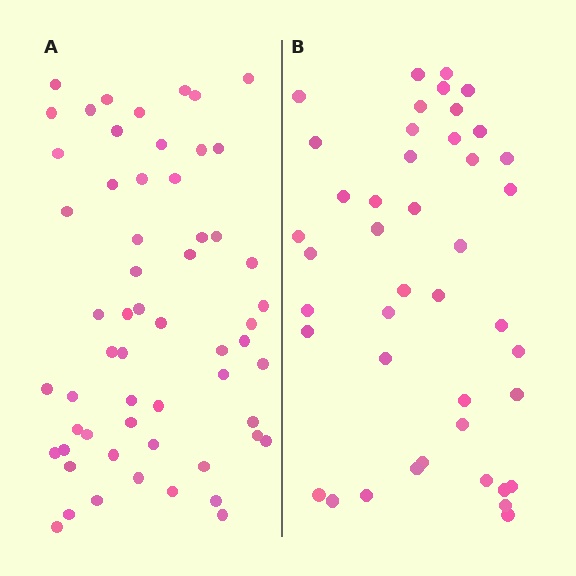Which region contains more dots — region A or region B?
Region A (the left region) has more dots.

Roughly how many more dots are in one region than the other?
Region A has approximately 15 more dots than region B.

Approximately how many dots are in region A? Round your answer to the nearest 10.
About 60 dots. (The exact count is 58, which rounds to 60.)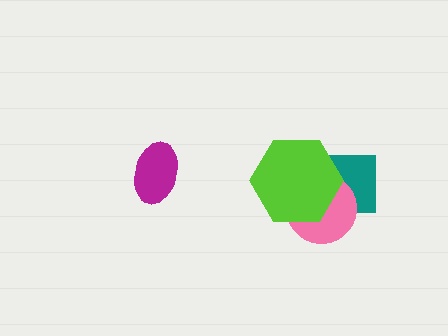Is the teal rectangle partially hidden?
Yes, it is partially covered by another shape.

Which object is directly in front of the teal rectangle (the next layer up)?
The pink circle is directly in front of the teal rectangle.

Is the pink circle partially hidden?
Yes, it is partially covered by another shape.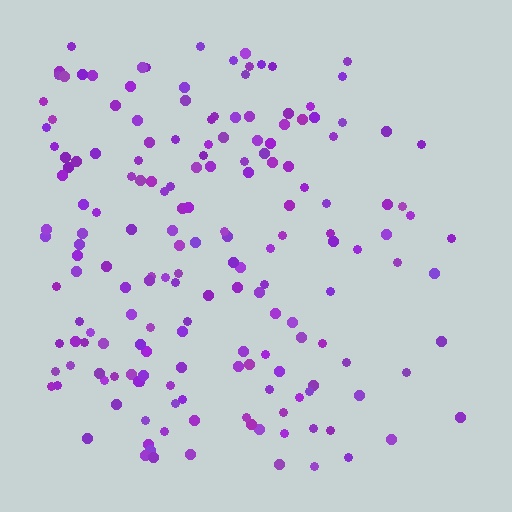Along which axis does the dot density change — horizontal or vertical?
Horizontal.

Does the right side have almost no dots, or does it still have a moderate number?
Still a moderate number, just noticeably fewer than the left.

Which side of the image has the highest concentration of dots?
The left.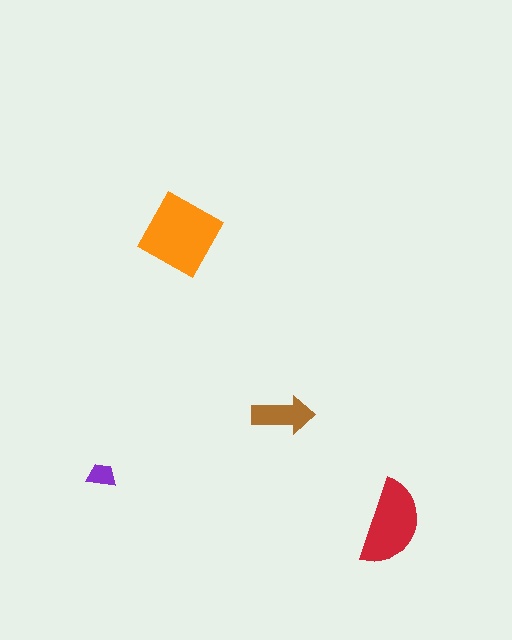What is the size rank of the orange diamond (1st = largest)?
1st.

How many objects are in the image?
There are 4 objects in the image.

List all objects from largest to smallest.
The orange diamond, the red semicircle, the brown arrow, the purple trapezoid.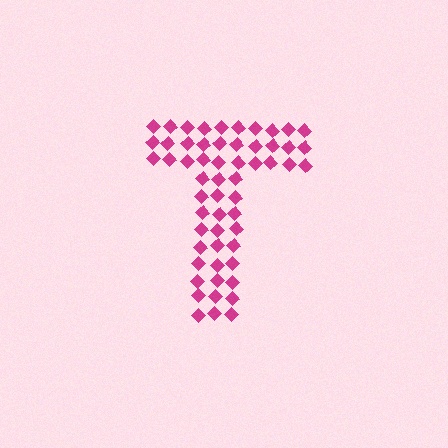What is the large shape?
The large shape is the letter T.